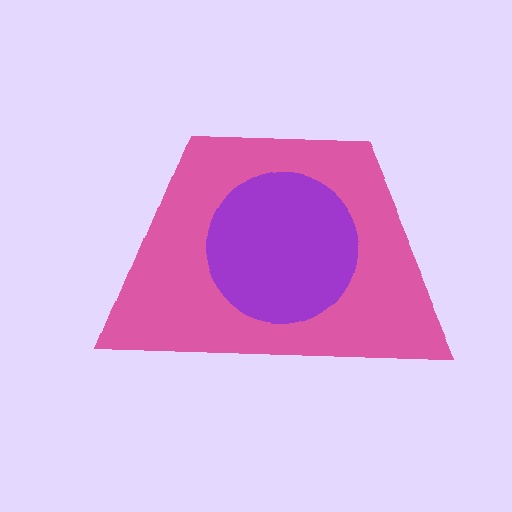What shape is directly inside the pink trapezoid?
The purple circle.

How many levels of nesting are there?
2.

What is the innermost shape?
The purple circle.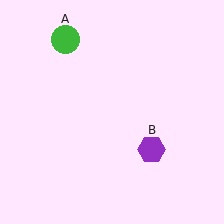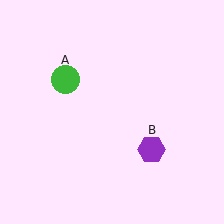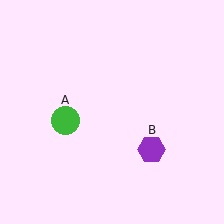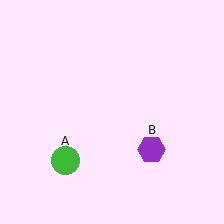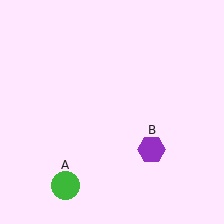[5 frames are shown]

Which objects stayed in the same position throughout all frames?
Purple hexagon (object B) remained stationary.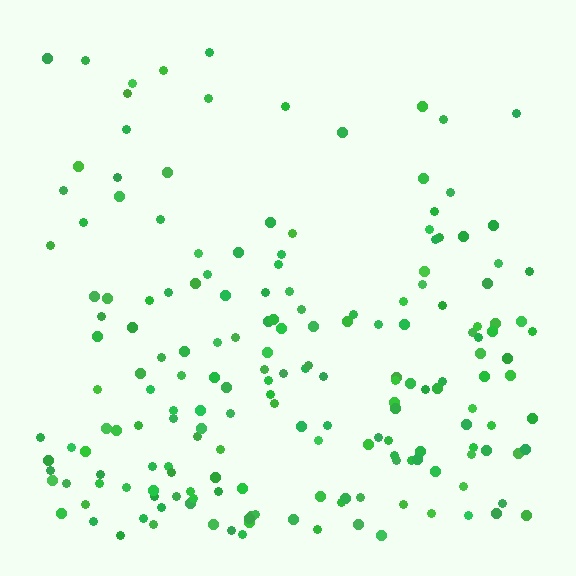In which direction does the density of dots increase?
From top to bottom, with the bottom side densest.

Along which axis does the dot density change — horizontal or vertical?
Vertical.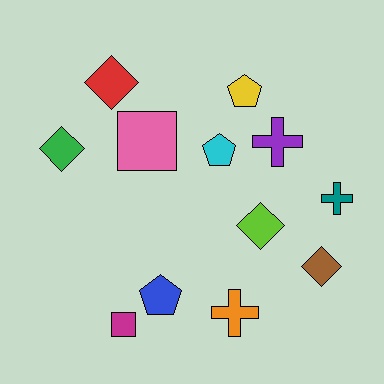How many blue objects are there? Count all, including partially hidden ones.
There is 1 blue object.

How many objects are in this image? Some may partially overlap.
There are 12 objects.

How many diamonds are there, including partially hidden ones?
There are 4 diamonds.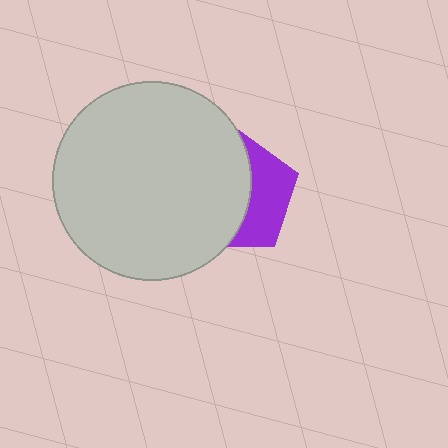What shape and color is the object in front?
The object in front is a light gray circle.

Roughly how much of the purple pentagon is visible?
A small part of it is visible (roughly 40%).